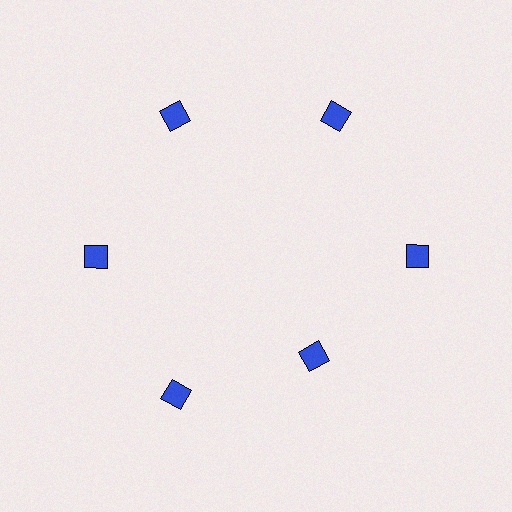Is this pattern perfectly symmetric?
No. The 6 blue squares are arranged in a ring, but one element near the 5 o'clock position is pulled inward toward the center, breaking the 6-fold rotational symmetry.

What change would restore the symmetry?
The symmetry would be restored by moving it outward, back onto the ring so that all 6 squares sit at equal angles and equal distance from the center.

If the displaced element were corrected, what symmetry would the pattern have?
It would have 6-fold rotational symmetry — the pattern would map onto itself every 60 degrees.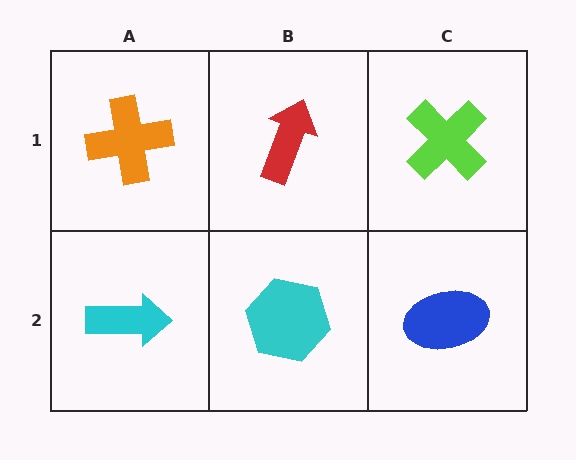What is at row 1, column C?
A lime cross.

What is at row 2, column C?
A blue ellipse.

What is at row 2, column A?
A cyan arrow.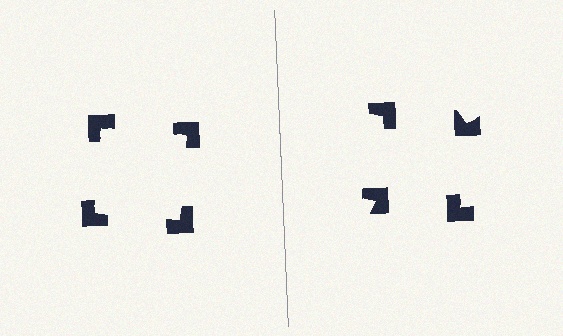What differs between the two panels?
The notched squares are positioned identically on both sides; only the wedge orientations differ. On the left they align to a square; on the right they are misaligned.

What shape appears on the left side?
An illusory square.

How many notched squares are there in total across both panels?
8 — 4 on each side.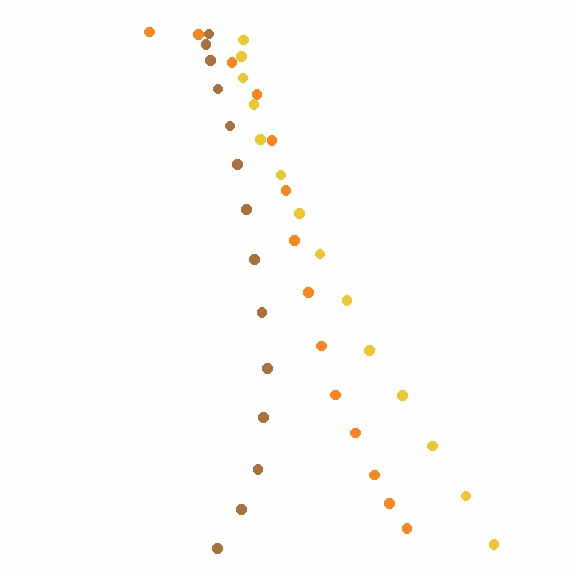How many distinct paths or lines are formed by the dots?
There are 3 distinct paths.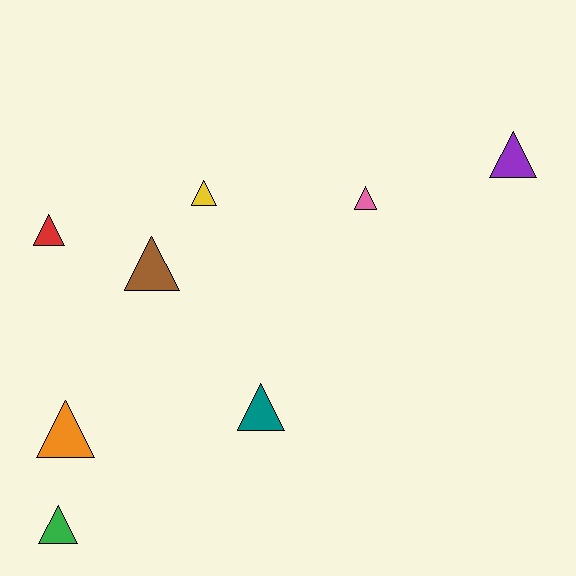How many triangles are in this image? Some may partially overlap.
There are 8 triangles.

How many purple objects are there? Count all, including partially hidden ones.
There is 1 purple object.